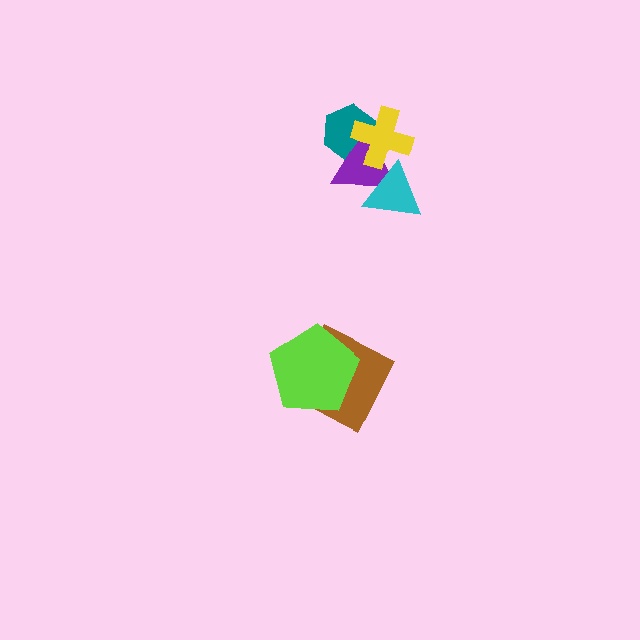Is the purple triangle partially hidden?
Yes, it is partially covered by another shape.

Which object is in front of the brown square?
The lime pentagon is in front of the brown square.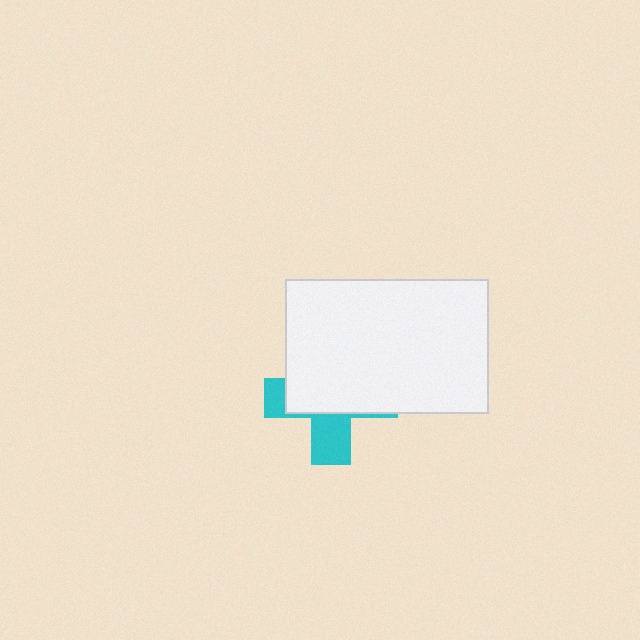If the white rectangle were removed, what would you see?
You would see the complete cyan cross.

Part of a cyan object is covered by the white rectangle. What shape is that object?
It is a cross.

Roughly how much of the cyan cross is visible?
A small part of it is visible (roughly 36%).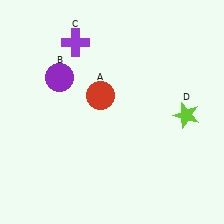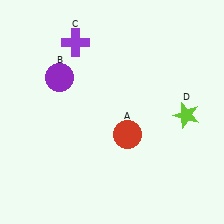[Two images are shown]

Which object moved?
The red circle (A) moved down.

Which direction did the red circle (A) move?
The red circle (A) moved down.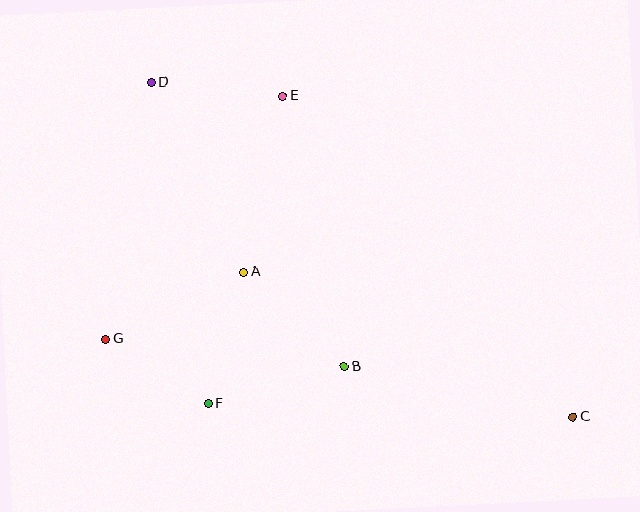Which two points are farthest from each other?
Points C and D are farthest from each other.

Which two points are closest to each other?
Points F and G are closest to each other.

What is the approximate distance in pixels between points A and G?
The distance between A and G is approximately 154 pixels.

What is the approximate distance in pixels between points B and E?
The distance between B and E is approximately 278 pixels.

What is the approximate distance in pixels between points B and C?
The distance between B and C is approximately 234 pixels.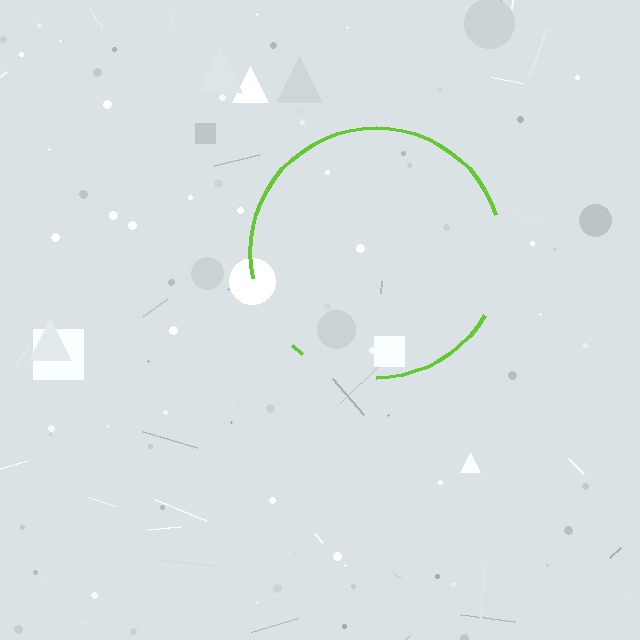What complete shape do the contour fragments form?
The contour fragments form a circle.